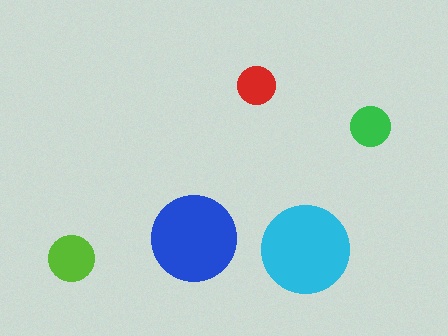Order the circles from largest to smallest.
the cyan one, the blue one, the lime one, the green one, the red one.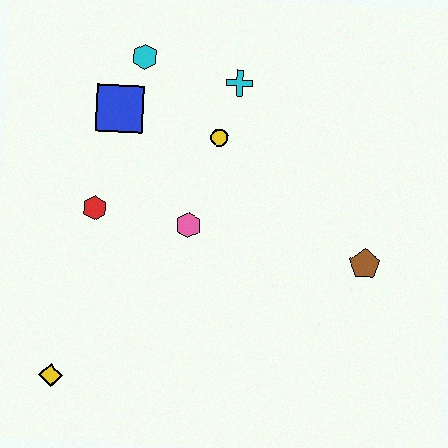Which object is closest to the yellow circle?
The cyan cross is closest to the yellow circle.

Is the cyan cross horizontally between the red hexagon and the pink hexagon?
No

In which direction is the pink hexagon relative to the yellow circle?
The pink hexagon is below the yellow circle.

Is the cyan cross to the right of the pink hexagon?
Yes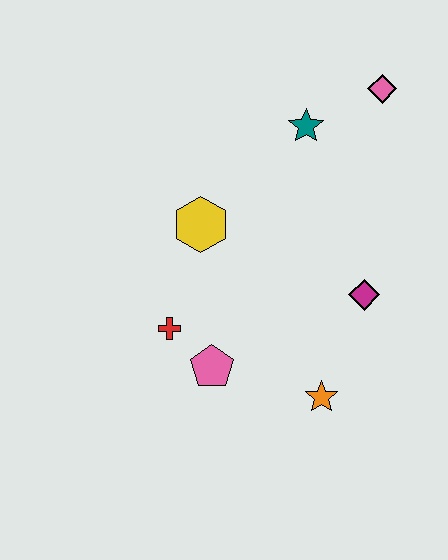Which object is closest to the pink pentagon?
The red cross is closest to the pink pentagon.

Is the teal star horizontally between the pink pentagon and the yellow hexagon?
No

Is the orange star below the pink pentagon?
Yes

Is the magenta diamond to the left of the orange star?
No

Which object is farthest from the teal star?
The orange star is farthest from the teal star.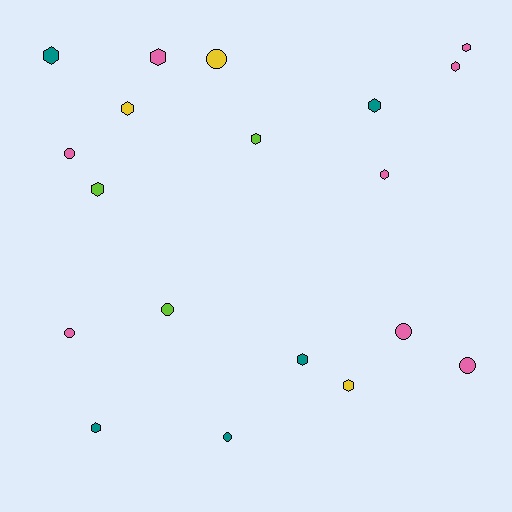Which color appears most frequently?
Pink, with 8 objects.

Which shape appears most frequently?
Hexagon, with 12 objects.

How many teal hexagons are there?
There are 4 teal hexagons.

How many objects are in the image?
There are 19 objects.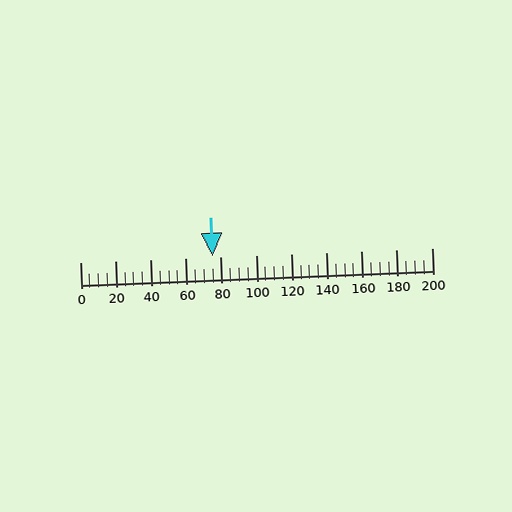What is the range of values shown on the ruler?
The ruler shows values from 0 to 200.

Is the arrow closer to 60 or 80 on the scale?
The arrow is closer to 80.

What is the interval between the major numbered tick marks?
The major tick marks are spaced 20 units apart.